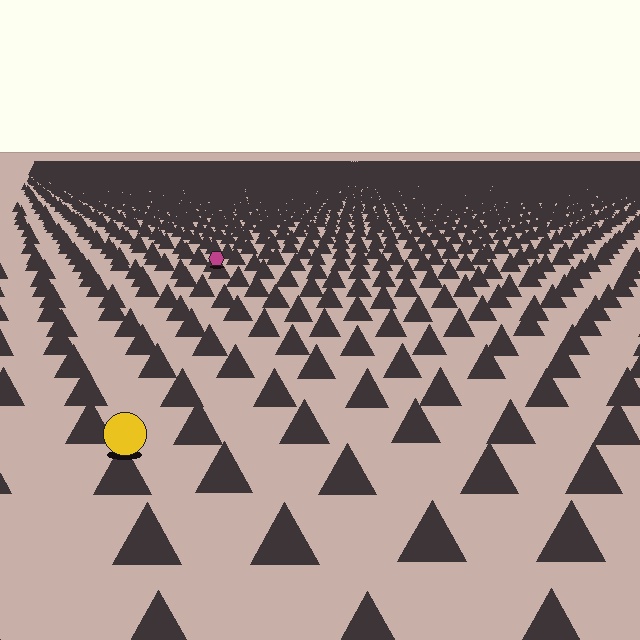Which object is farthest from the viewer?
The magenta hexagon is farthest from the viewer. It appears smaller and the ground texture around it is denser.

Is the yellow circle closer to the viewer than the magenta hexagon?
Yes. The yellow circle is closer — you can tell from the texture gradient: the ground texture is coarser near it.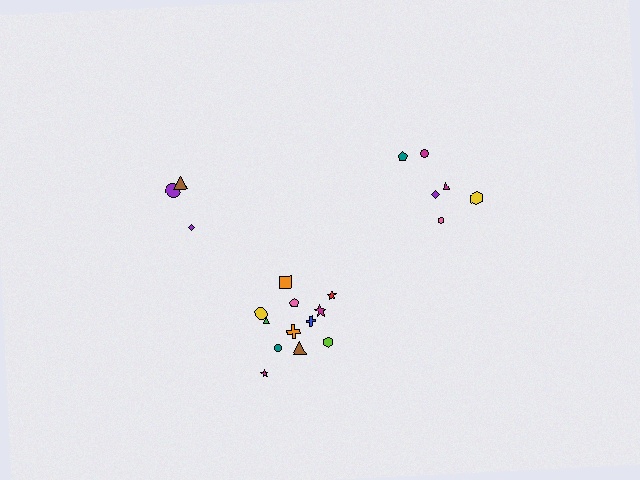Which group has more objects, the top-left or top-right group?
The top-right group.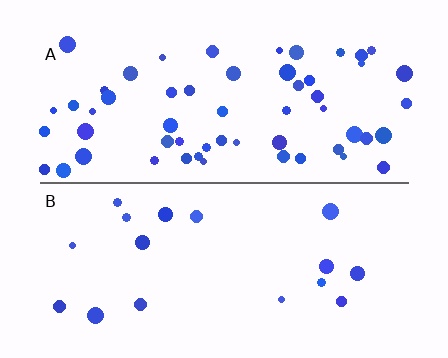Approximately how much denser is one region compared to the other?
Approximately 3.2× — region A over region B.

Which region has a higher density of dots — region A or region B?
A (the top).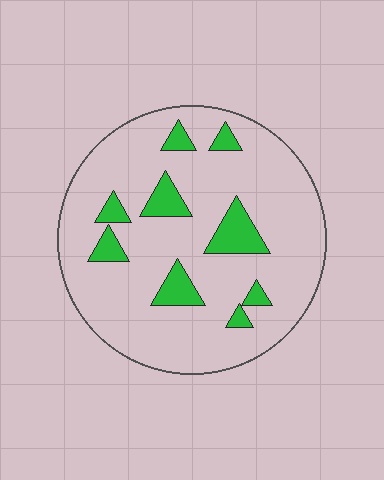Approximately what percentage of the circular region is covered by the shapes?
Approximately 15%.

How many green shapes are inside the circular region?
9.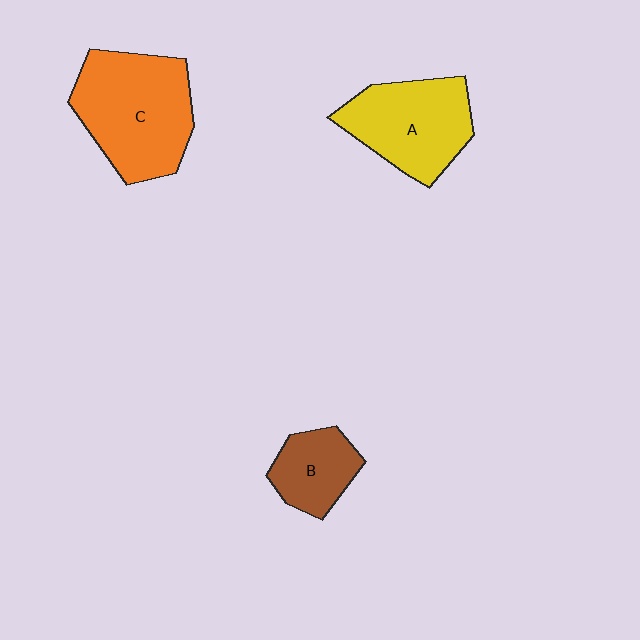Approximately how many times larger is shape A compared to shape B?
Approximately 1.7 times.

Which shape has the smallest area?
Shape B (brown).